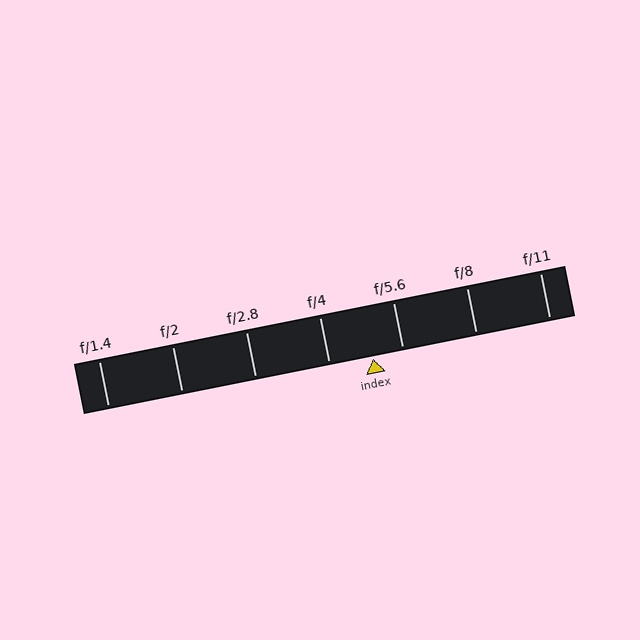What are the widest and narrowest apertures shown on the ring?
The widest aperture shown is f/1.4 and the narrowest is f/11.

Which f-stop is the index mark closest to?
The index mark is closest to f/5.6.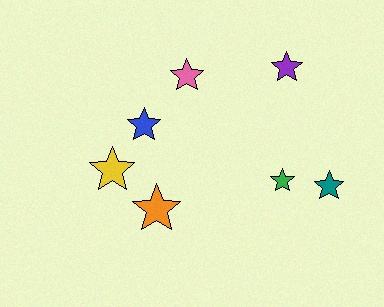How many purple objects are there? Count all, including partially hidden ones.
There is 1 purple object.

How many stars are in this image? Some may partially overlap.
There are 7 stars.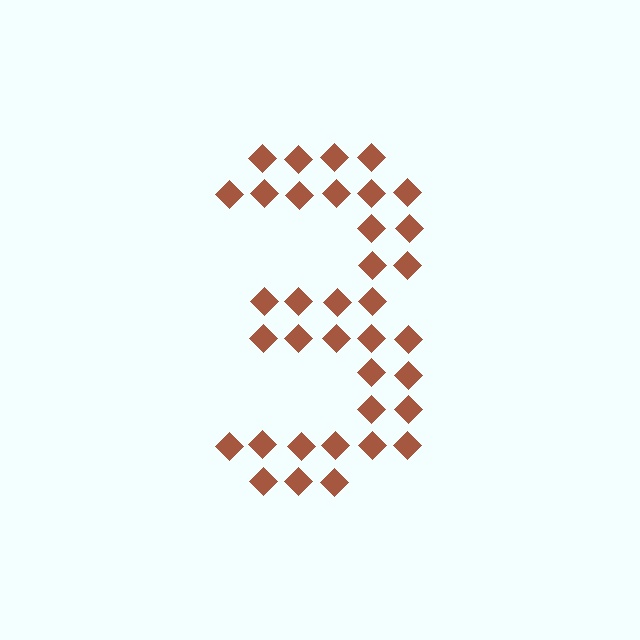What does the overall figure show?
The overall figure shows the digit 3.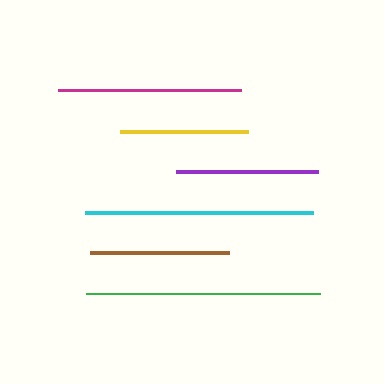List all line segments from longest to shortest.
From longest to shortest: green, cyan, magenta, purple, brown, yellow.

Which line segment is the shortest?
The yellow line is the shortest at approximately 128 pixels.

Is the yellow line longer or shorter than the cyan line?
The cyan line is longer than the yellow line.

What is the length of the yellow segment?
The yellow segment is approximately 128 pixels long.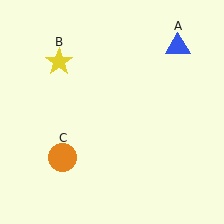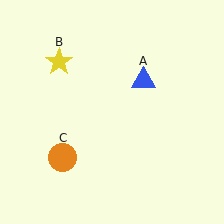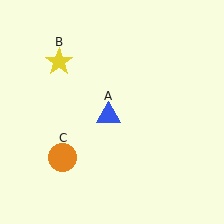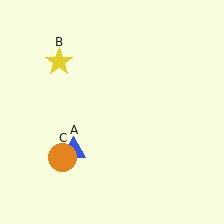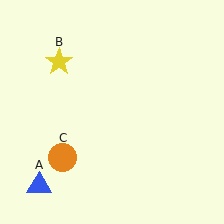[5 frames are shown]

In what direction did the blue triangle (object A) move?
The blue triangle (object A) moved down and to the left.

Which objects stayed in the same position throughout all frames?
Yellow star (object B) and orange circle (object C) remained stationary.